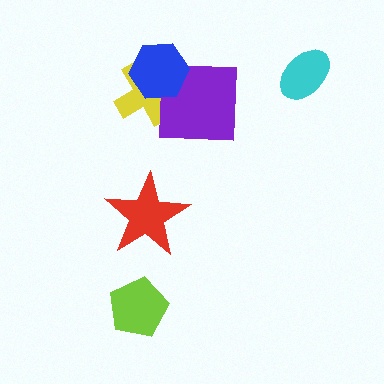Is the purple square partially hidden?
Yes, it is partially covered by another shape.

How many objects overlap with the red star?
0 objects overlap with the red star.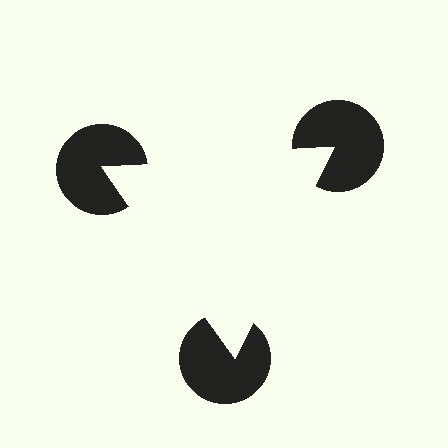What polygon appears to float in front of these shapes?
An illusory triangle — its edges are inferred from the aligned wedge cuts in the pac-man discs, not physically drawn.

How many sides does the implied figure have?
3 sides.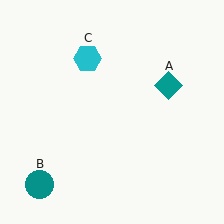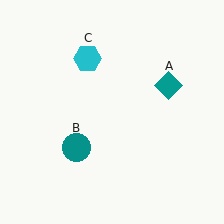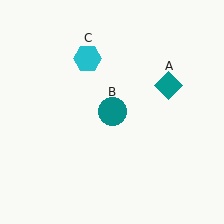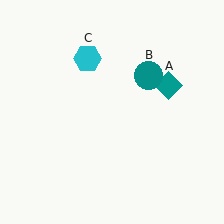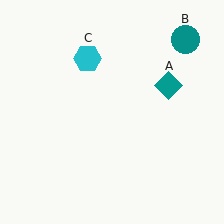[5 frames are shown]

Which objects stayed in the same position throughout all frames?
Teal diamond (object A) and cyan hexagon (object C) remained stationary.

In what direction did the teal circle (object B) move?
The teal circle (object B) moved up and to the right.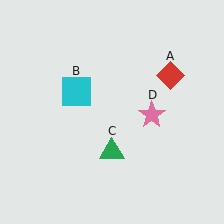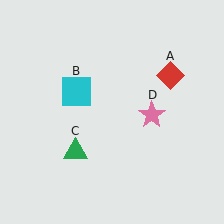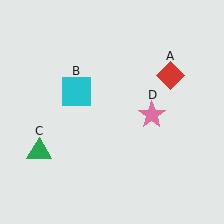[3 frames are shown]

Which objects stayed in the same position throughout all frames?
Red diamond (object A) and cyan square (object B) and pink star (object D) remained stationary.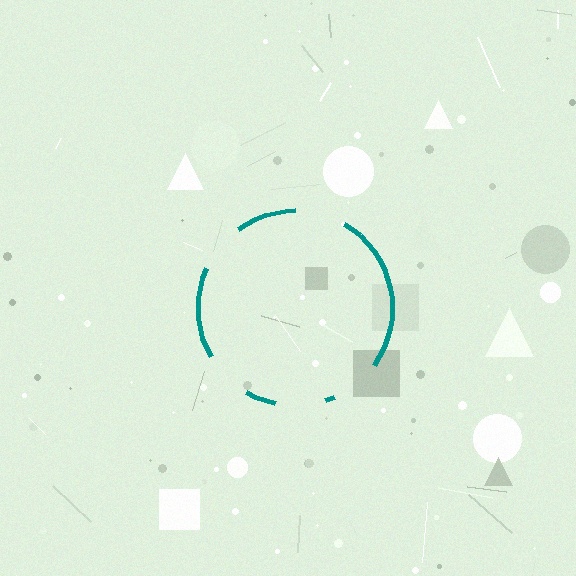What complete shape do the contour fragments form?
The contour fragments form a circle.